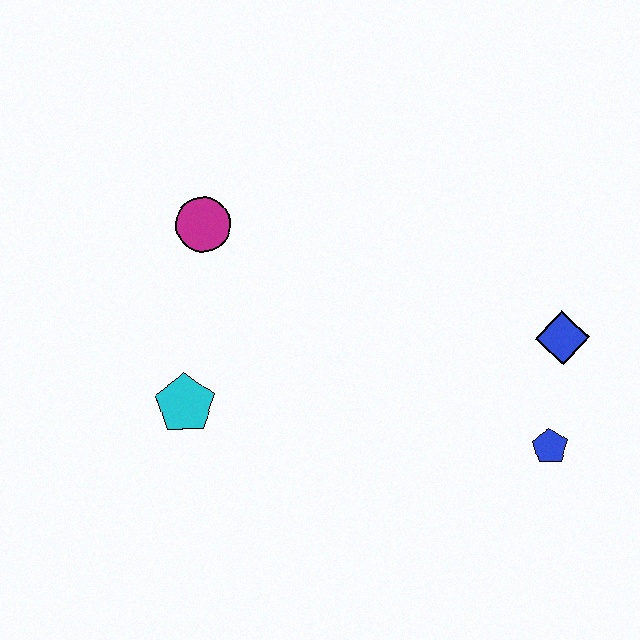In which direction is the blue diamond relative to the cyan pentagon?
The blue diamond is to the right of the cyan pentagon.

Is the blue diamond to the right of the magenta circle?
Yes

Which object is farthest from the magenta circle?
The blue pentagon is farthest from the magenta circle.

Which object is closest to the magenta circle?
The cyan pentagon is closest to the magenta circle.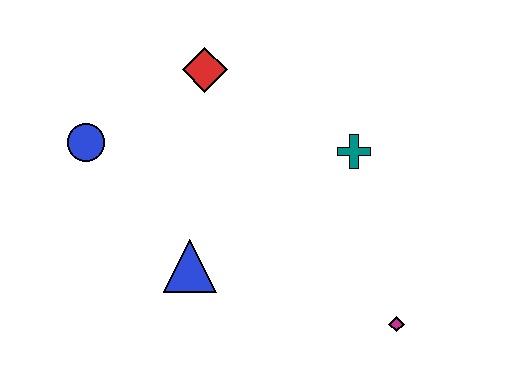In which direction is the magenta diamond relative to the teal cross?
The magenta diamond is below the teal cross.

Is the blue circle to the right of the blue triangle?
No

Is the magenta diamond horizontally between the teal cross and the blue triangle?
No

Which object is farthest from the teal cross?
The blue circle is farthest from the teal cross.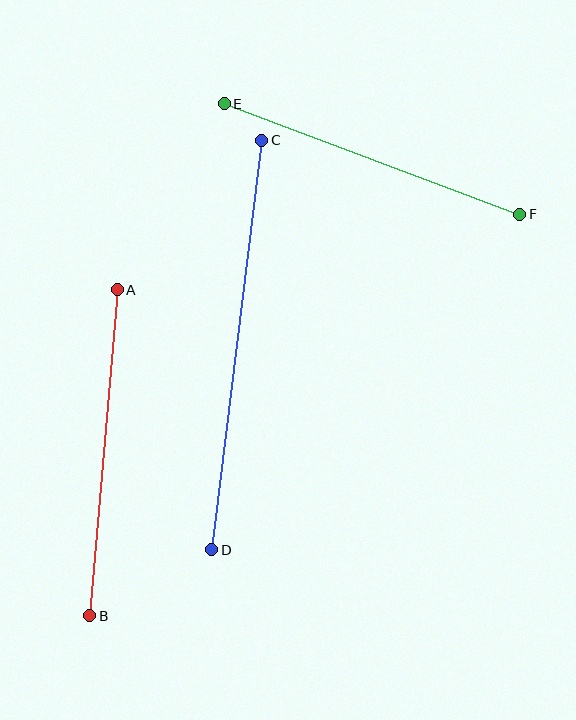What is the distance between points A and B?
The distance is approximately 327 pixels.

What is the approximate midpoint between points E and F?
The midpoint is at approximately (372, 159) pixels.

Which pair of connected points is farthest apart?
Points C and D are farthest apart.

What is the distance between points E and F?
The distance is approximately 315 pixels.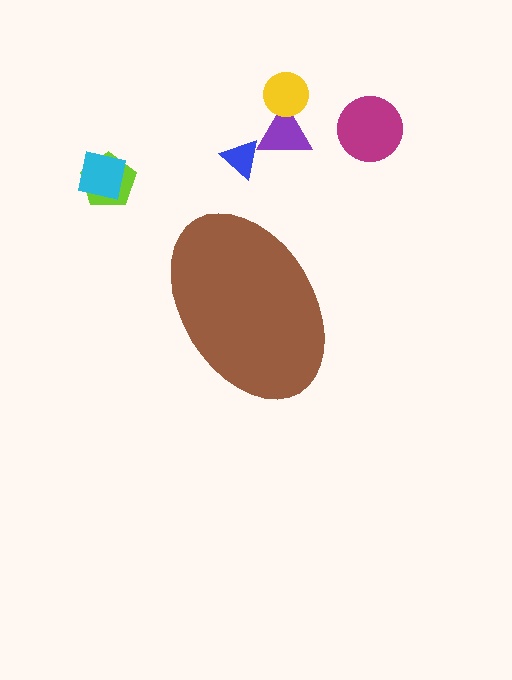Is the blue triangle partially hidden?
No, the blue triangle is fully visible.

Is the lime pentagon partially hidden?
No, the lime pentagon is fully visible.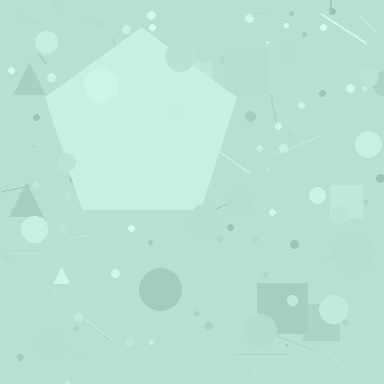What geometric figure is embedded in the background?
A pentagon is embedded in the background.